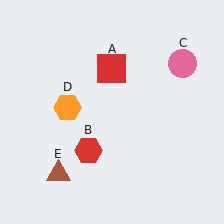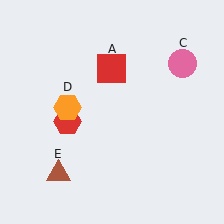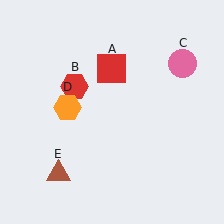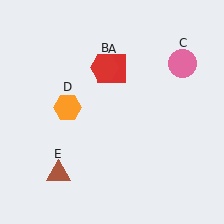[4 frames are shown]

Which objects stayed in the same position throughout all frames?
Red square (object A) and pink circle (object C) and orange hexagon (object D) and brown triangle (object E) remained stationary.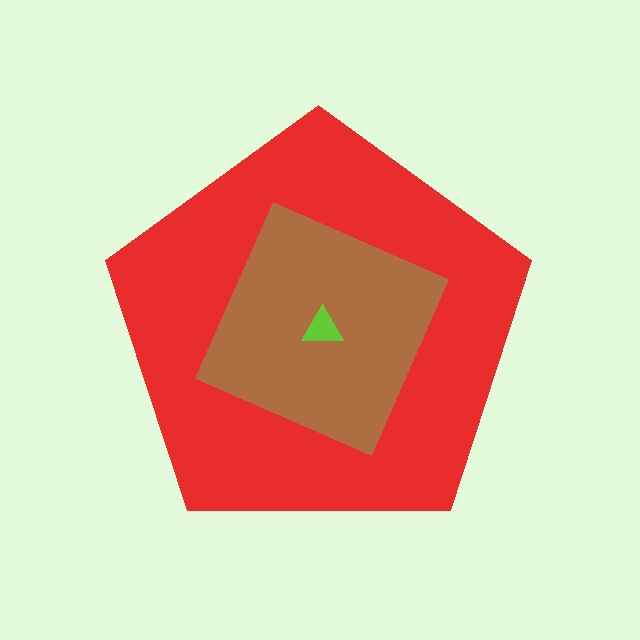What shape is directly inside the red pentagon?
The brown square.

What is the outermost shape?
The red pentagon.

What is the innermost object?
The lime triangle.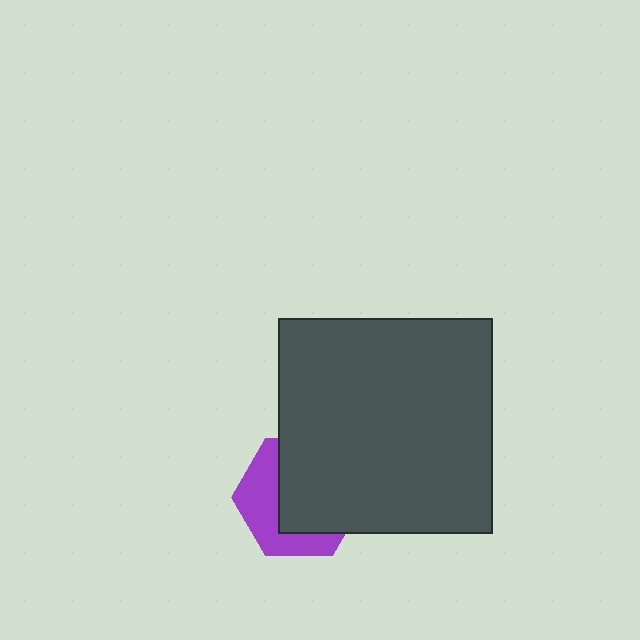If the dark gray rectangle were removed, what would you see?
You would see the complete purple hexagon.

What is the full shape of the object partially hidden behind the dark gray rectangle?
The partially hidden object is a purple hexagon.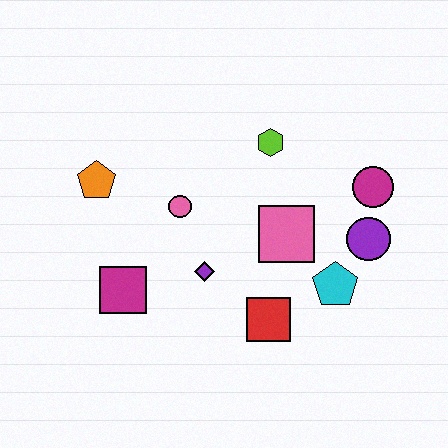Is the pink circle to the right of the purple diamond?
No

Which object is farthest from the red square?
The orange pentagon is farthest from the red square.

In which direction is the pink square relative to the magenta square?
The pink square is to the right of the magenta square.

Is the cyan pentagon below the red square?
No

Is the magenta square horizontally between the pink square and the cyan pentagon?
No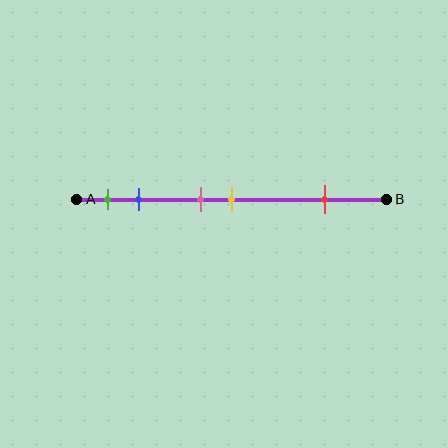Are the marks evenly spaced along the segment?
No, the marks are not evenly spaced.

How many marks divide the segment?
There are 5 marks dividing the segment.